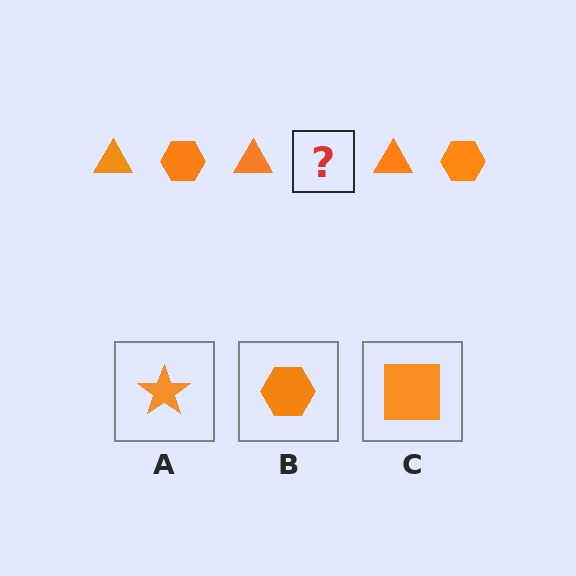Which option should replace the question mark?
Option B.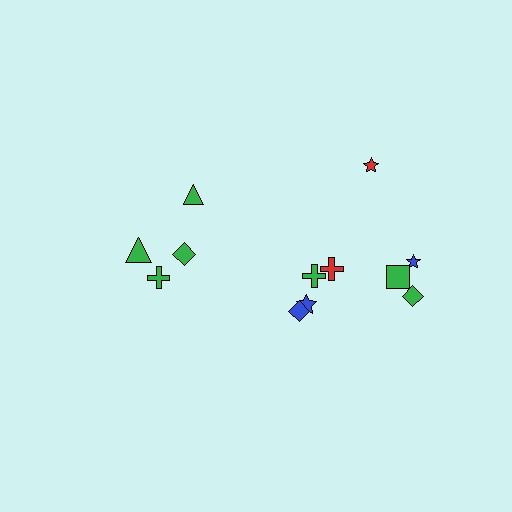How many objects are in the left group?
There are 4 objects.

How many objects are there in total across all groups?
There are 12 objects.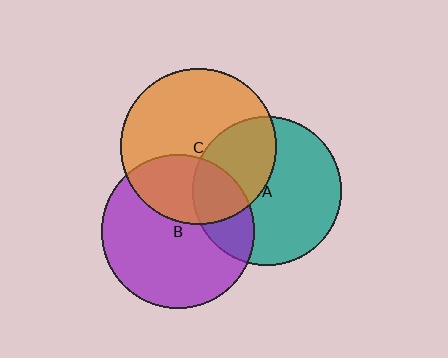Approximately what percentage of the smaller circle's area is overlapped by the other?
Approximately 25%.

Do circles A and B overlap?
Yes.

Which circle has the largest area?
Circle C (orange).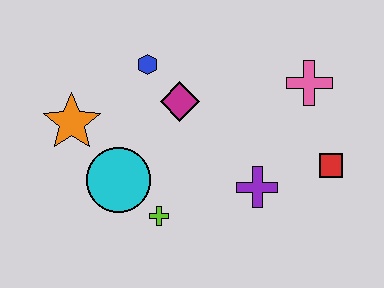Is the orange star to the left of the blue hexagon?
Yes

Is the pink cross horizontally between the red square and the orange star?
Yes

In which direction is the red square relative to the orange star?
The red square is to the right of the orange star.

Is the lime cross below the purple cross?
Yes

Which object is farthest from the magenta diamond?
The red square is farthest from the magenta diamond.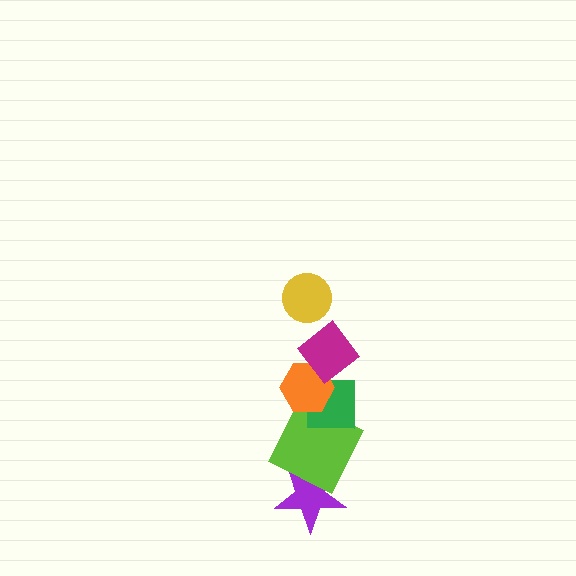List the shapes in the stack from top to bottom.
From top to bottom: the yellow circle, the magenta diamond, the orange hexagon, the green square, the lime square, the purple star.